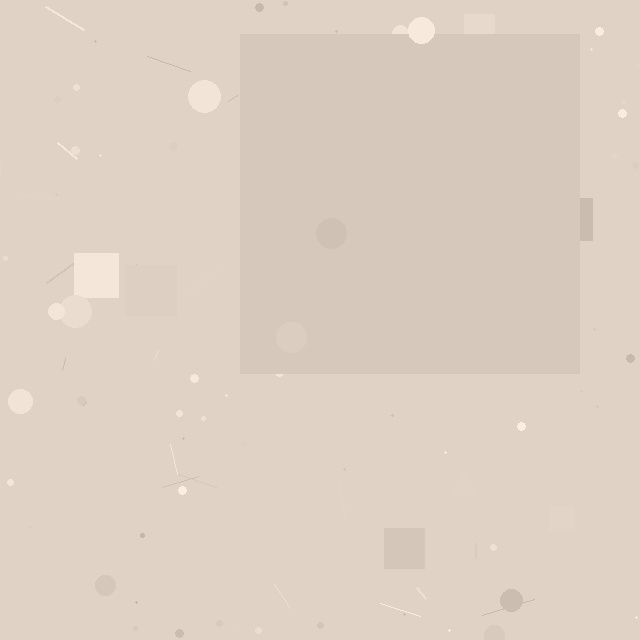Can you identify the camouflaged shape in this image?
The camouflaged shape is a square.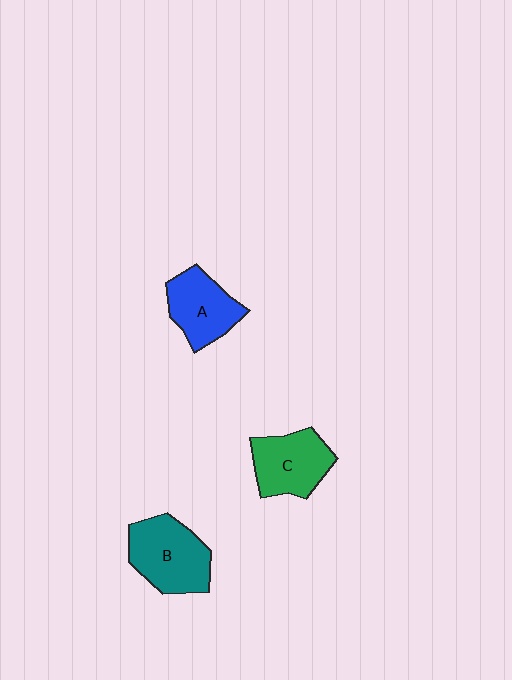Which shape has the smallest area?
Shape A (blue).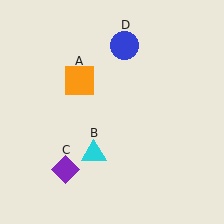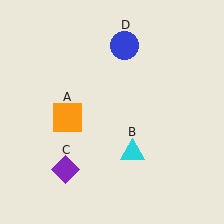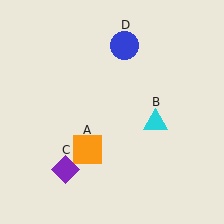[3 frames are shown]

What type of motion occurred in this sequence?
The orange square (object A), cyan triangle (object B) rotated counterclockwise around the center of the scene.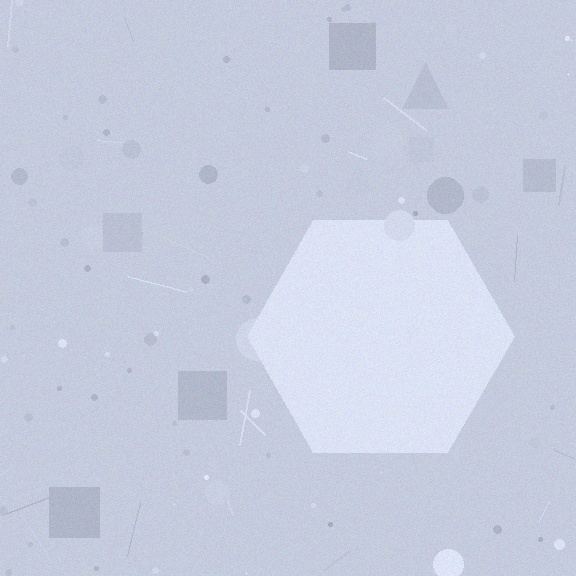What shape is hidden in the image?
A hexagon is hidden in the image.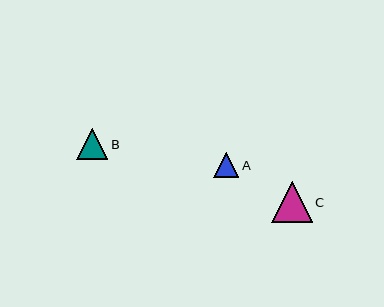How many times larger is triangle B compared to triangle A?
Triangle B is approximately 1.2 times the size of triangle A.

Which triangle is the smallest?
Triangle A is the smallest with a size of approximately 25 pixels.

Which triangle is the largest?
Triangle C is the largest with a size of approximately 41 pixels.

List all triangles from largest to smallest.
From largest to smallest: C, B, A.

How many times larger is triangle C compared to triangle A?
Triangle C is approximately 1.6 times the size of triangle A.